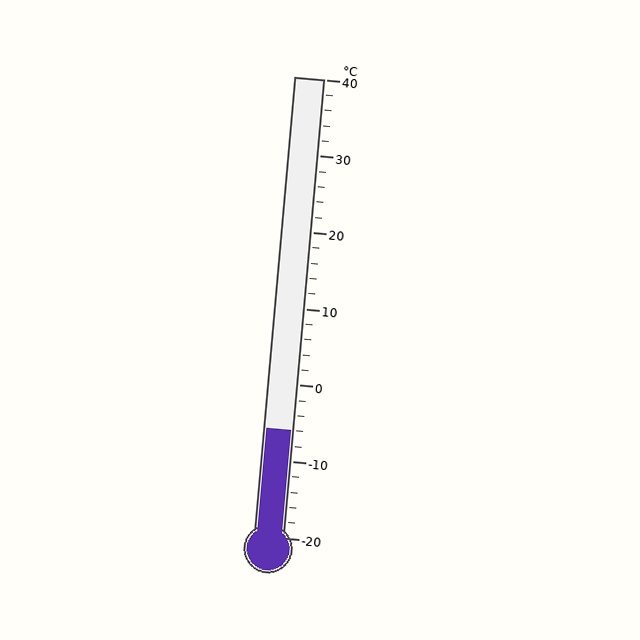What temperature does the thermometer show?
The thermometer shows approximately -6°C.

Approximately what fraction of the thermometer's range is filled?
The thermometer is filled to approximately 25% of its range.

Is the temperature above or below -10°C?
The temperature is above -10°C.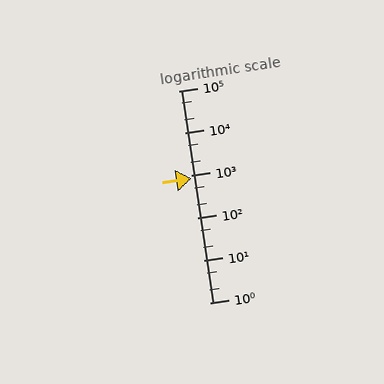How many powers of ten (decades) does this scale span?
The scale spans 5 decades, from 1 to 100000.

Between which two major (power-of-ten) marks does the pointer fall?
The pointer is between 100 and 1000.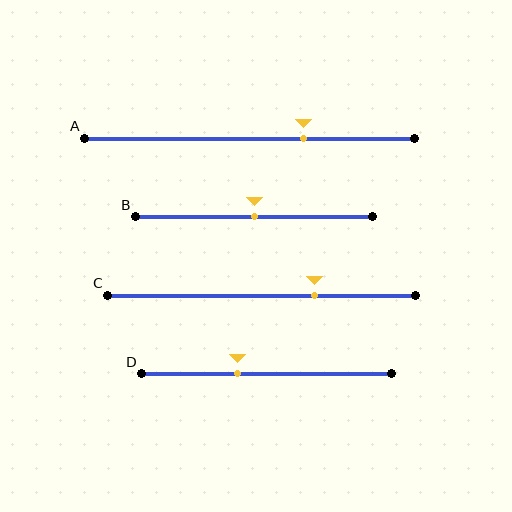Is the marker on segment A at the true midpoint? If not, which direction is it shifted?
No, the marker on segment A is shifted to the right by about 16% of the segment length.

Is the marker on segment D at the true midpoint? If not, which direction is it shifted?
No, the marker on segment D is shifted to the left by about 12% of the segment length.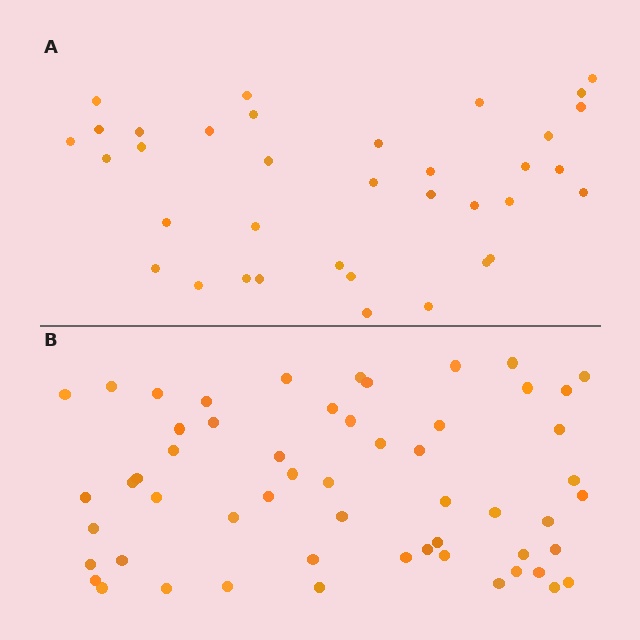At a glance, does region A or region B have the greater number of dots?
Region B (the bottom region) has more dots.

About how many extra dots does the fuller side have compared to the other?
Region B has approximately 20 more dots than region A.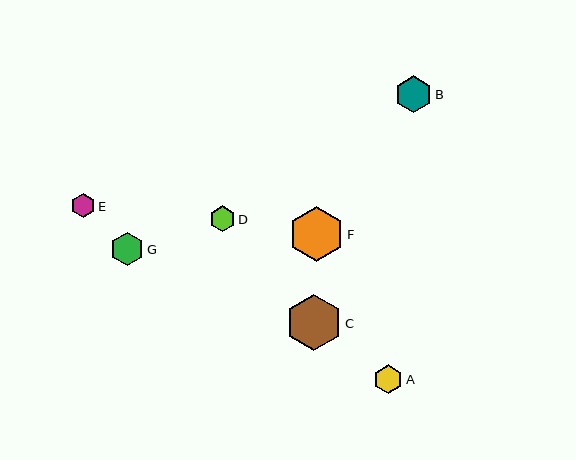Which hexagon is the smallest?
Hexagon E is the smallest with a size of approximately 24 pixels.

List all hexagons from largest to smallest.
From largest to smallest: C, F, B, G, A, D, E.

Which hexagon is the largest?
Hexagon C is the largest with a size of approximately 57 pixels.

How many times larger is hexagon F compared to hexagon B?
Hexagon F is approximately 1.5 times the size of hexagon B.